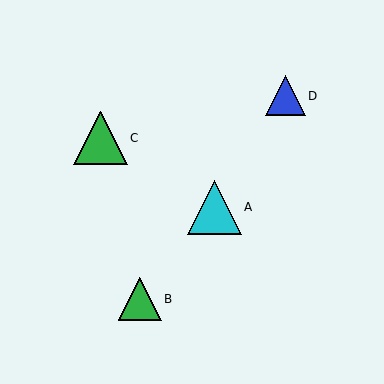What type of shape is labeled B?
Shape B is a green triangle.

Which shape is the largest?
The cyan triangle (labeled A) is the largest.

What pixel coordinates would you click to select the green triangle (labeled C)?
Click at (100, 138) to select the green triangle C.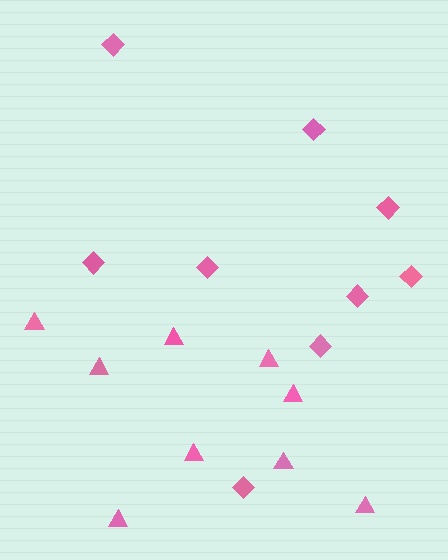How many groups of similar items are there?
There are 2 groups: one group of triangles (9) and one group of diamonds (9).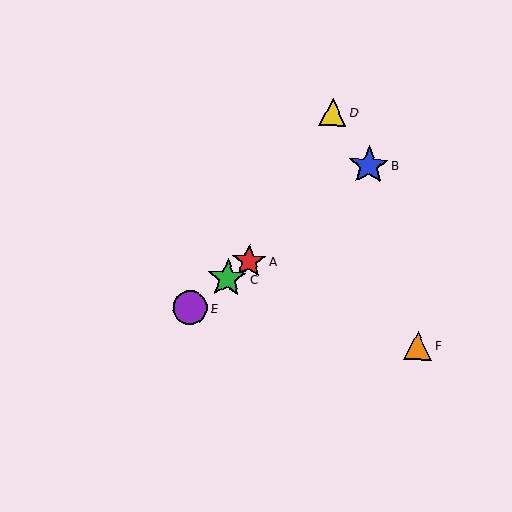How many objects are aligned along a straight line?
4 objects (A, B, C, E) are aligned along a straight line.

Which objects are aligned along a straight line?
Objects A, B, C, E are aligned along a straight line.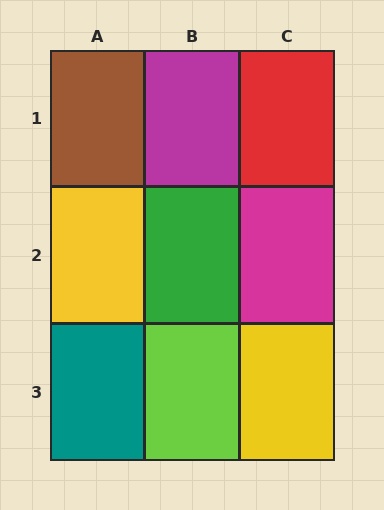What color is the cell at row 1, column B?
Magenta.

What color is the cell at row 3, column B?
Lime.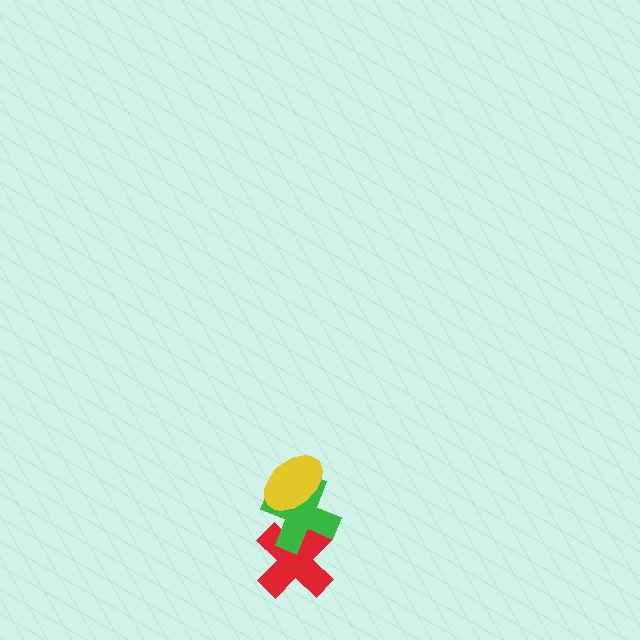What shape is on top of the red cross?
The green cross is on top of the red cross.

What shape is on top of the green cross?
The yellow ellipse is on top of the green cross.